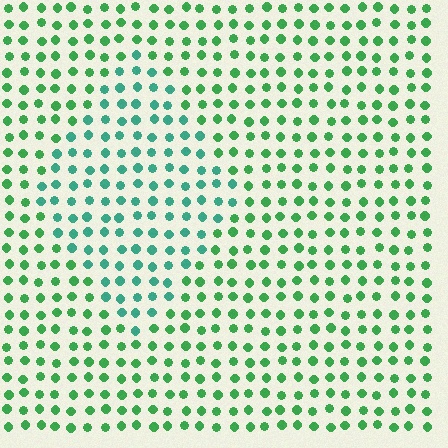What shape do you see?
I see a diamond.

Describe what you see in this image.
The image is filled with small green elements in a uniform arrangement. A diamond-shaped region is visible where the elements are tinted to a slightly different hue, forming a subtle color boundary.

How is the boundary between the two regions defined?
The boundary is defined purely by a slight shift in hue (about 32 degrees). Spacing, size, and orientation are identical on both sides.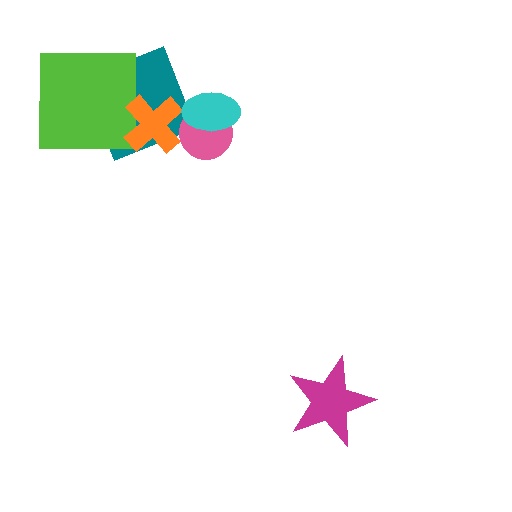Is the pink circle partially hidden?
Yes, it is partially covered by another shape.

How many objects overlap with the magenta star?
0 objects overlap with the magenta star.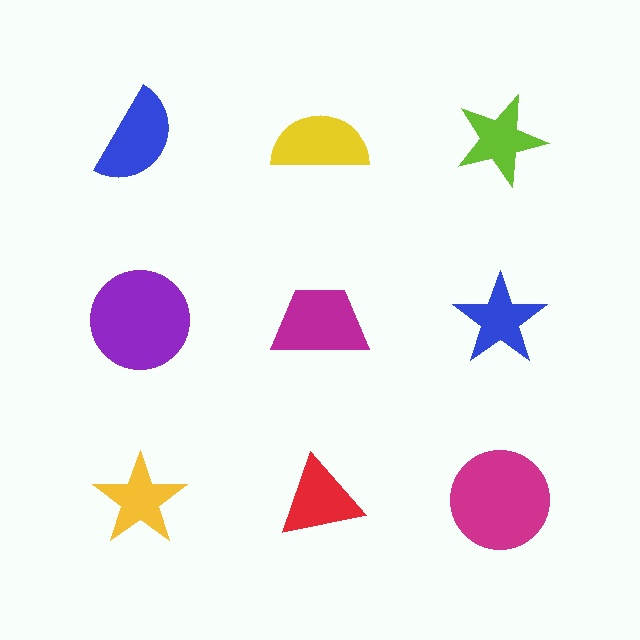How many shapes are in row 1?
3 shapes.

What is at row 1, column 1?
A blue semicircle.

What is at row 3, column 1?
A yellow star.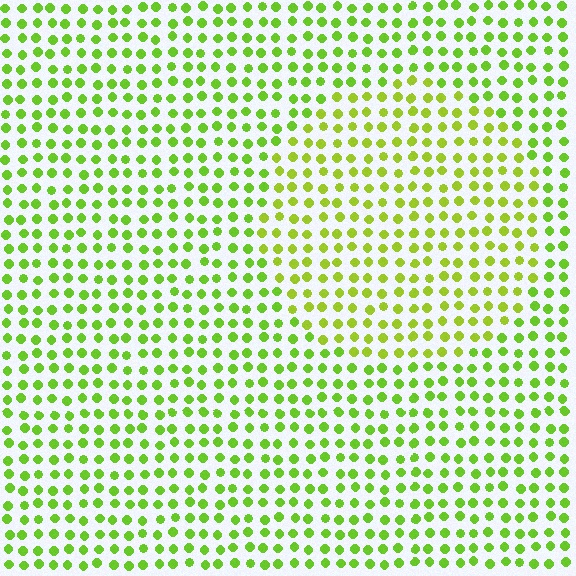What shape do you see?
I see a circle.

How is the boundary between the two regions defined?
The boundary is defined purely by a slight shift in hue (about 19 degrees). Spacing, size, and orientation are identical on both sides.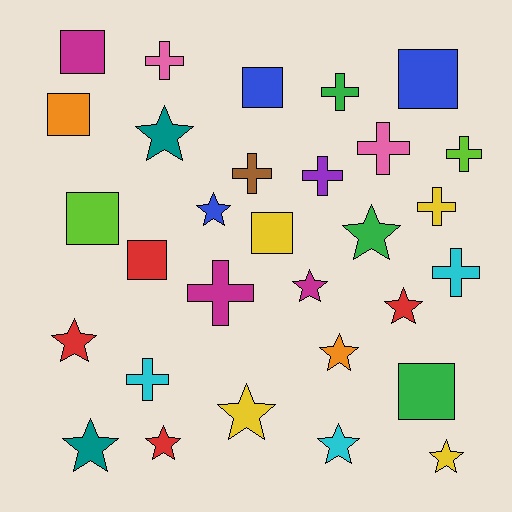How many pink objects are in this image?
There are 2 pink objects.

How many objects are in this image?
There are 30 objects.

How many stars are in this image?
There are 12 stars.